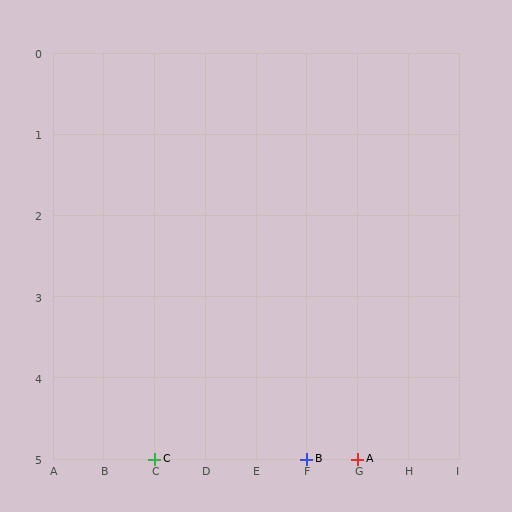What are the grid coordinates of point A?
Point A is at grid coordinates (G, 5).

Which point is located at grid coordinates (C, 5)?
Point C is at (C, 5).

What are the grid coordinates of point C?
Point C is at grid coordinates (C, 5).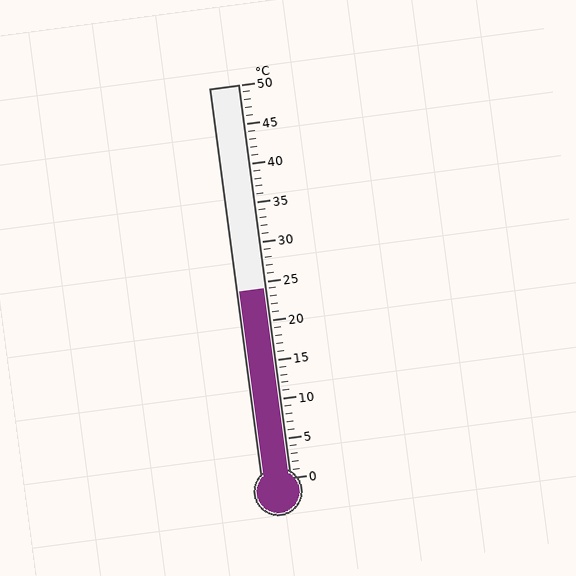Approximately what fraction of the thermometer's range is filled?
The thermometer is filled to approximately 50% of its range.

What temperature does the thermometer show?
The thermometer shows approximately 24°C.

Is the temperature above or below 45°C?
The temperature is below 45°C.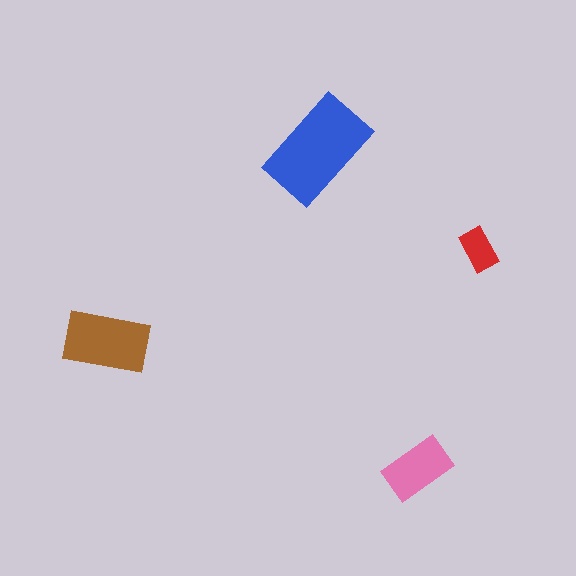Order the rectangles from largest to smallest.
the blue one, the brown one, the pink one, the red one.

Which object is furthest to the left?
The brown rectangle is leftmost.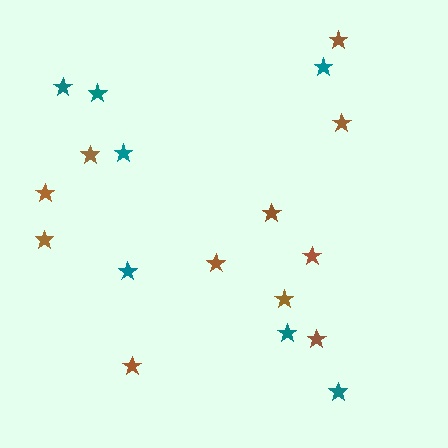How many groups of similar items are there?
There are 2 groups: one group of brown stars (11) and one group of teal stars (7).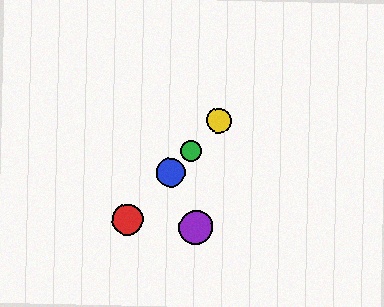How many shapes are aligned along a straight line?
4 shapes (the red circle, the blue circle, the green circle, the yellow circle) are aligned along a straight line.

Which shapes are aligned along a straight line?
The red circle, the blue circle, the green circle, the yellow circle are aligned along a straight line.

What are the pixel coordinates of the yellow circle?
The yellow circle is at (219, 121).